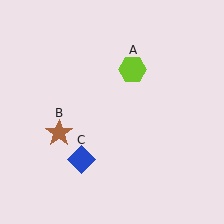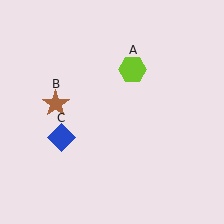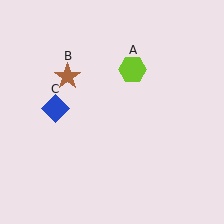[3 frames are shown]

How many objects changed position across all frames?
2 objects changed position: brown star (object B), blue diamond (object C).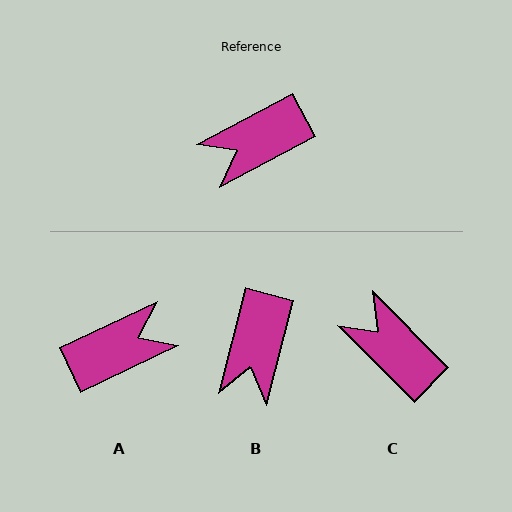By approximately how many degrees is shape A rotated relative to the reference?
Approximately 178 degrees counter-clockwise.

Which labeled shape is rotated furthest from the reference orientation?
A, about 178 degrees away.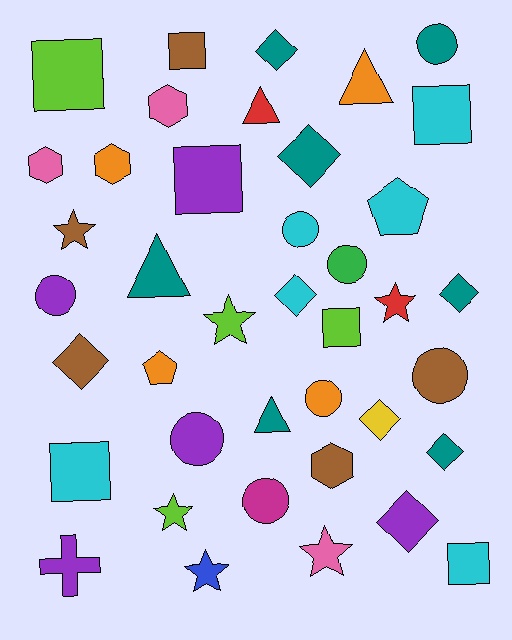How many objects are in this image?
There are 40 objects.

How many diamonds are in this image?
There are 8 diamonds.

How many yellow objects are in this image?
There is 1 yellow object.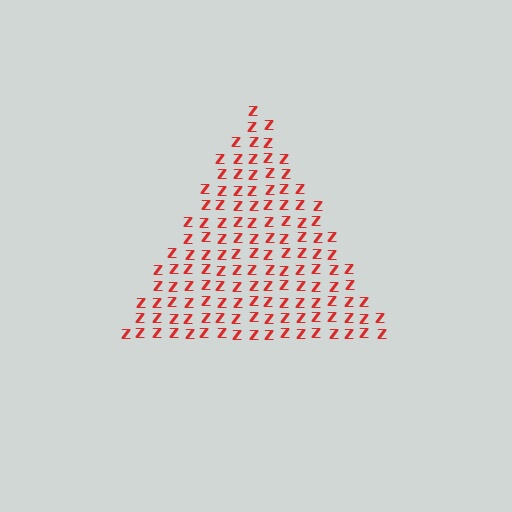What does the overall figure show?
The overall figure shows a triangle.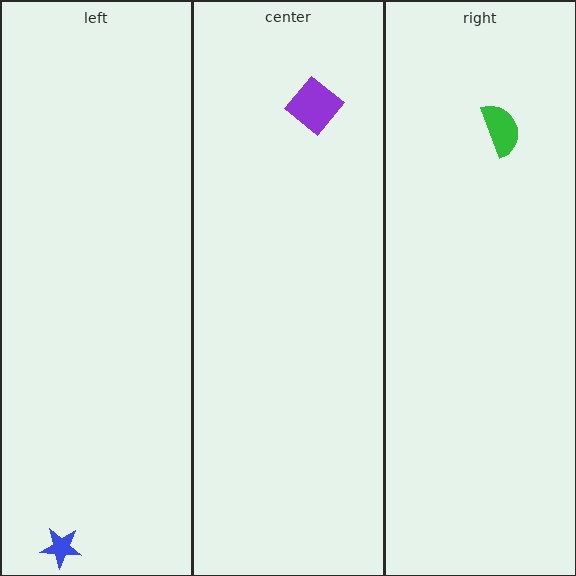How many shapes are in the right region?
1.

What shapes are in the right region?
The green semicircle.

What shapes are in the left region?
The blue star.